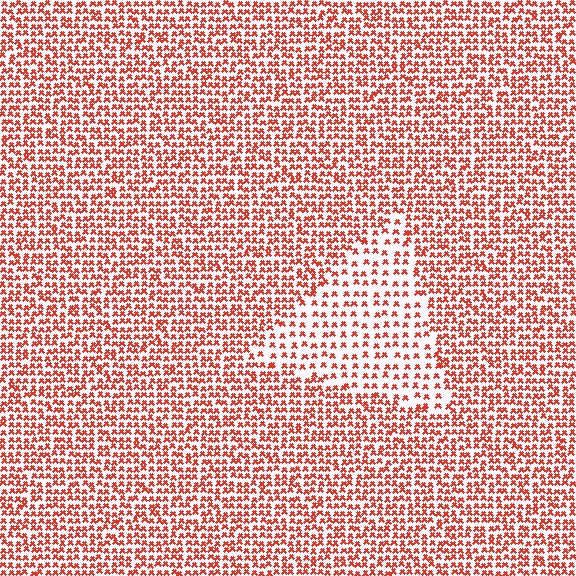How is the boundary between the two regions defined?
The boundary is defined by a change in element density (approximately 1.9x ratio). All elements are the same color, size, and shape.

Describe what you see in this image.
The image contains small red elements arranged at two different densities. A triangle-shaped region is visible where the elements are less densely packed than the surrounding area.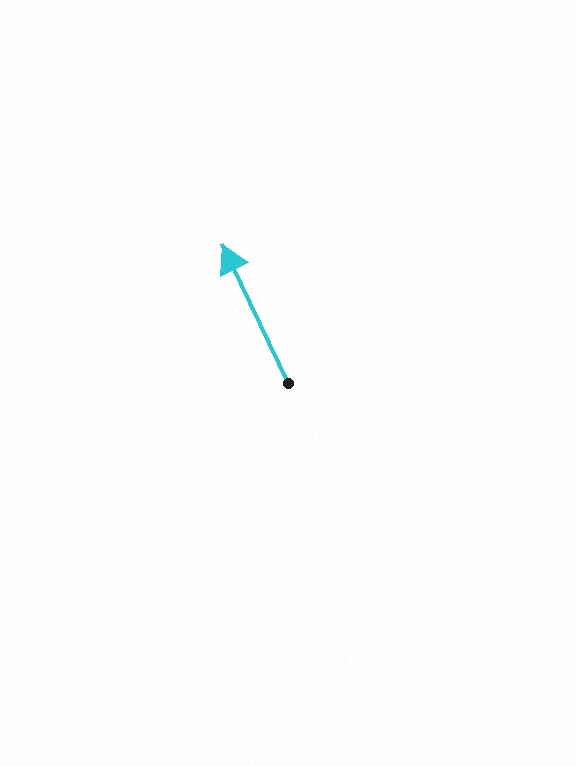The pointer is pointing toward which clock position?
Roughly 11 o'clock.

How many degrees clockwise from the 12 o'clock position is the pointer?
Approximately 335 degrees.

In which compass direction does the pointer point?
Northwest.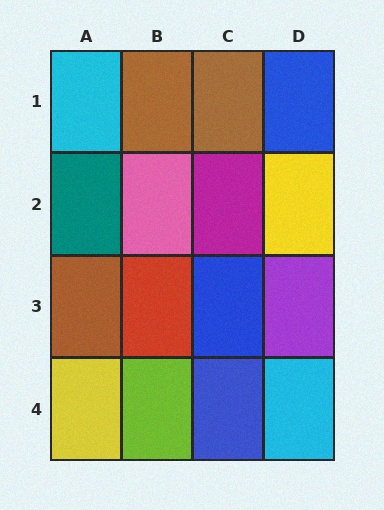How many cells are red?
1 cell is red.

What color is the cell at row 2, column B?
Pink.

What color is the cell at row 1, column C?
Brown.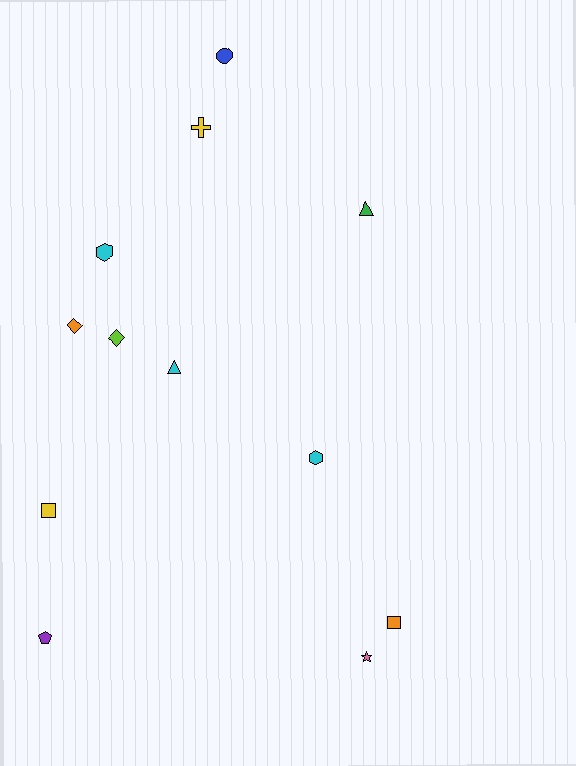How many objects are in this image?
There are 12 objects.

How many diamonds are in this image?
There are 2 diamonds.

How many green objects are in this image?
There is 1 green object.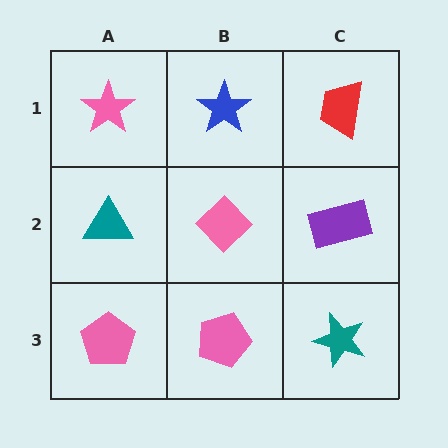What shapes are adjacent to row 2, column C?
A red trapezoid (row 1, column C), a teal star (row 3, column C), a pink diamond (row 2, column B).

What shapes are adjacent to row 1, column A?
A teal triangle (row 2, column A), a blue star (row 1, column B).